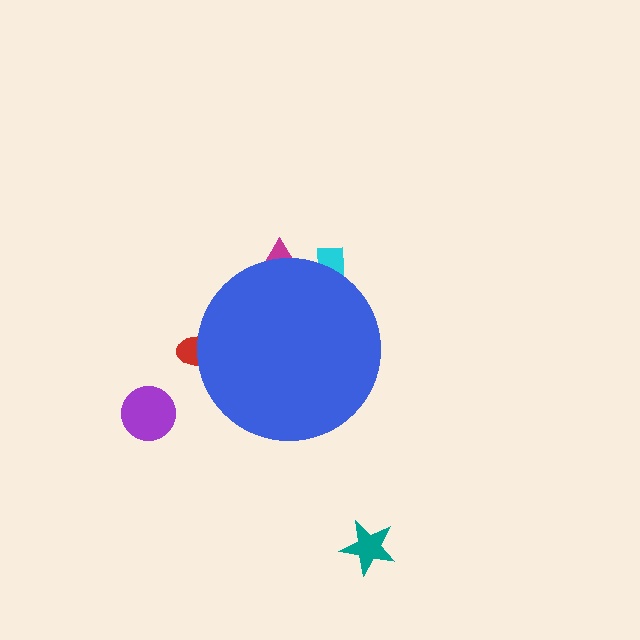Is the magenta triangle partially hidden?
Yes, the magenta triangle is partially hidden behind the blue circle.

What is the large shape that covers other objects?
A blue circle.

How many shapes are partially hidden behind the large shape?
3 shapes are partially hidden.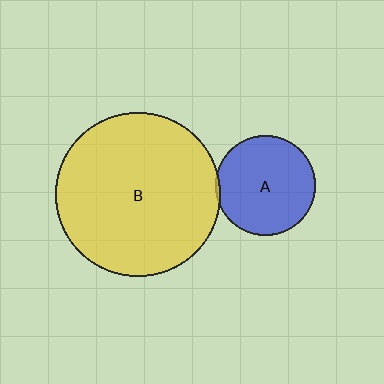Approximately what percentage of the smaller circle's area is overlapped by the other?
Approximately 5%.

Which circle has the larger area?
Circle B (yellow).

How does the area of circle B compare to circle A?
Approximately 2.7 times.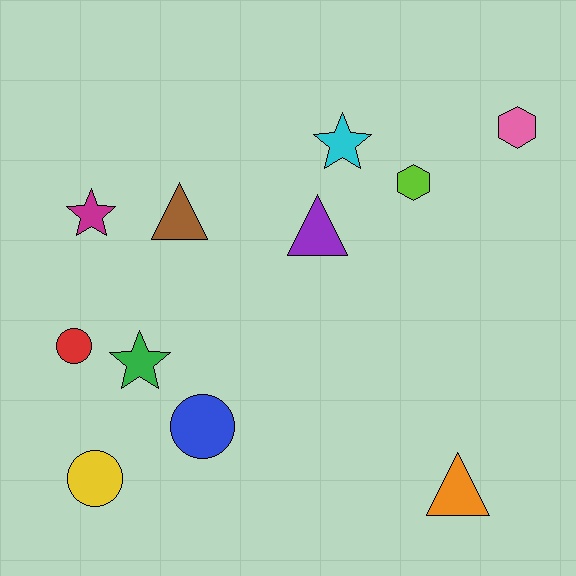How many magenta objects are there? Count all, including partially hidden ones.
There is 1 magenta object.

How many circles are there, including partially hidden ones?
There are 3 circles.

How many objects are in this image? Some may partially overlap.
There are 11 objects.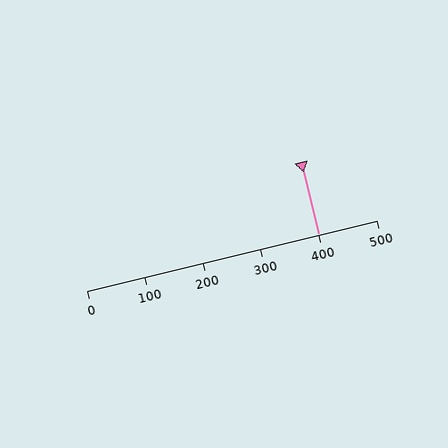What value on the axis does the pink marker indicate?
The marker indicates approximately 400.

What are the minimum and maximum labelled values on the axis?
The axis runs from 0 to 500.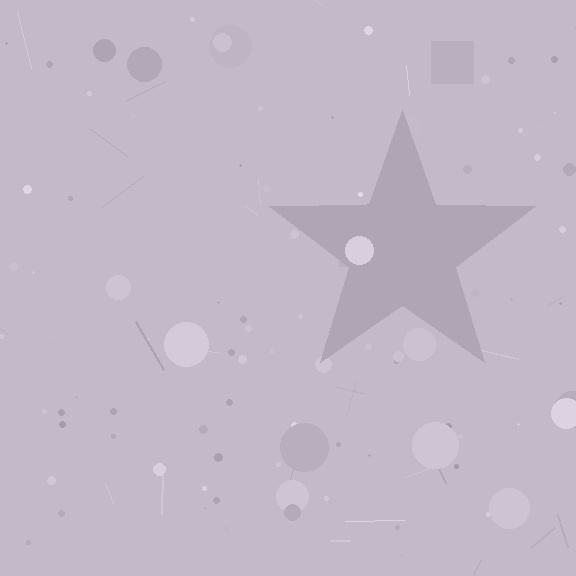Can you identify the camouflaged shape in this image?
The camouflaged shape is a star.